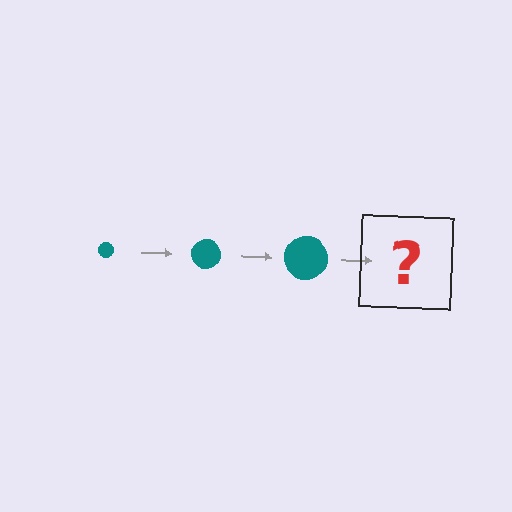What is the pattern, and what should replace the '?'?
The pattern is that the circle gets progressively larger each step. The '?' should be a teal circle, larger than the previous one.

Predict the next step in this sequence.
The next step is a teal circle, larger than the previous one.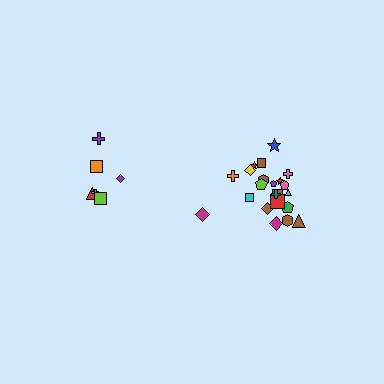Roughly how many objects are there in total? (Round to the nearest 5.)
Roughly 30 objects in total.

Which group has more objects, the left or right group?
The right group.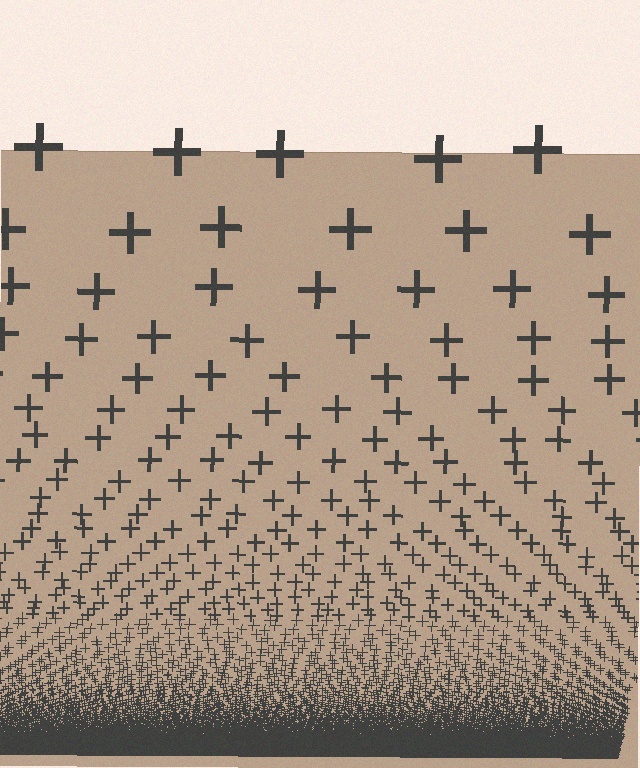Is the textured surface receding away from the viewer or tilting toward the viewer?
The surface appears to tilt toward the viewer. Texture elements get larger and sparser toward the top.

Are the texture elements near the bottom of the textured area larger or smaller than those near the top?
Smaller. The gradient is inverted — elements near the bottom are smaller and denser.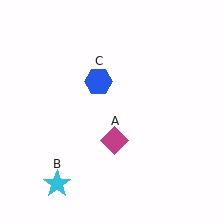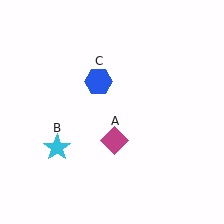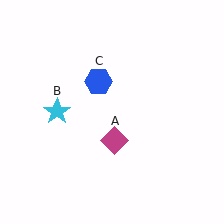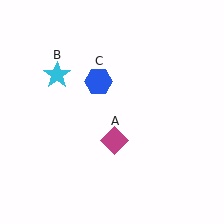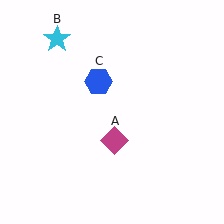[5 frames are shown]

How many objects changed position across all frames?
1 object changed position: cyan star (object B).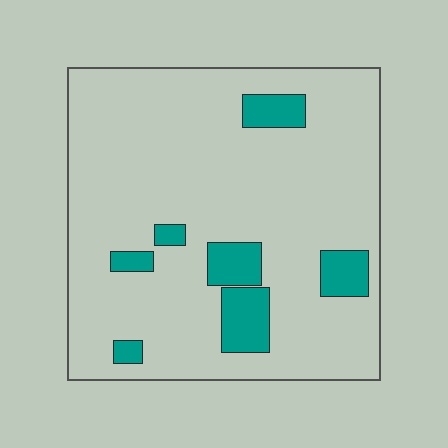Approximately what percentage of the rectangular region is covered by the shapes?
Approximately 15%.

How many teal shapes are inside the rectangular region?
7.